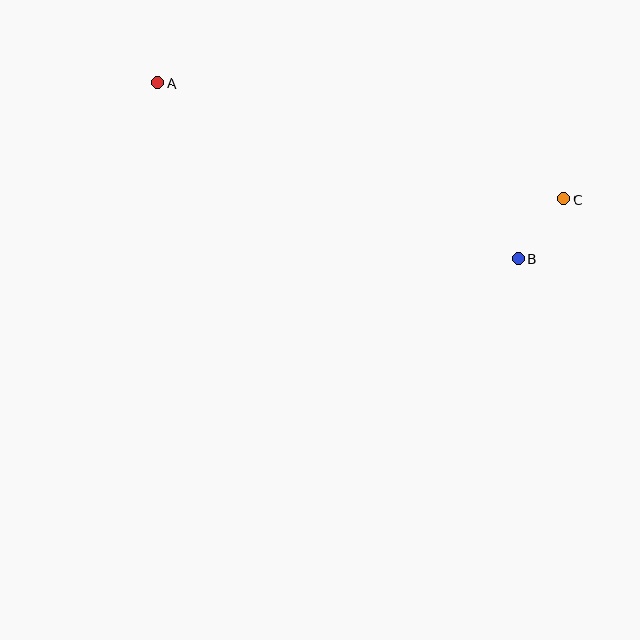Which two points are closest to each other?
Points B and C are closest to each other.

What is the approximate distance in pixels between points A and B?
The distance between A and B is approximately 401 pixels.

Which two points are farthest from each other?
Points A and C are farthest from each other.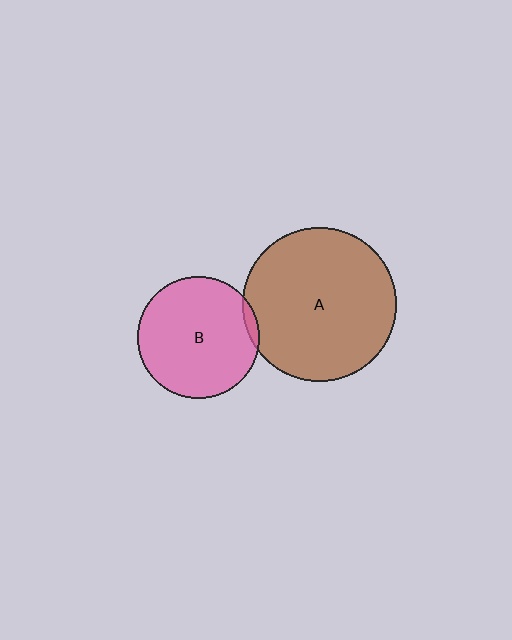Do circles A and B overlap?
Yes.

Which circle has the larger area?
Circle A (brown).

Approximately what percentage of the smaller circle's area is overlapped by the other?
Approximately 5%.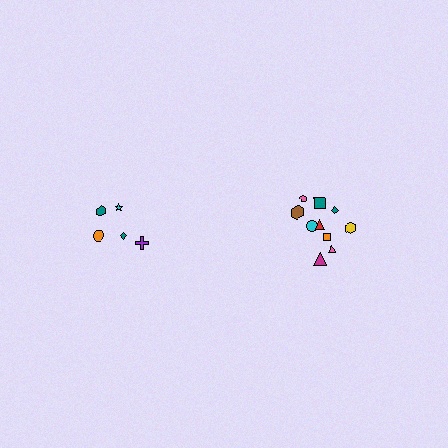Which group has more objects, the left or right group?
The right group.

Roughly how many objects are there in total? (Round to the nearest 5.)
Roughly 15 objects in total.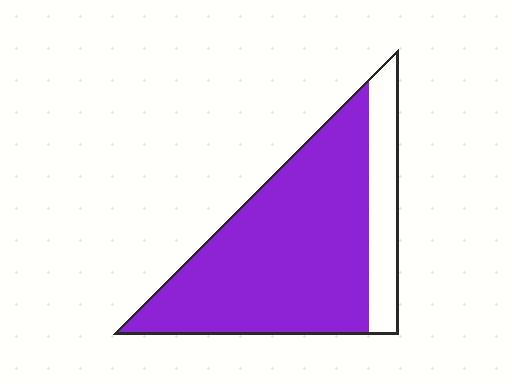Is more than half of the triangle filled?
Yes.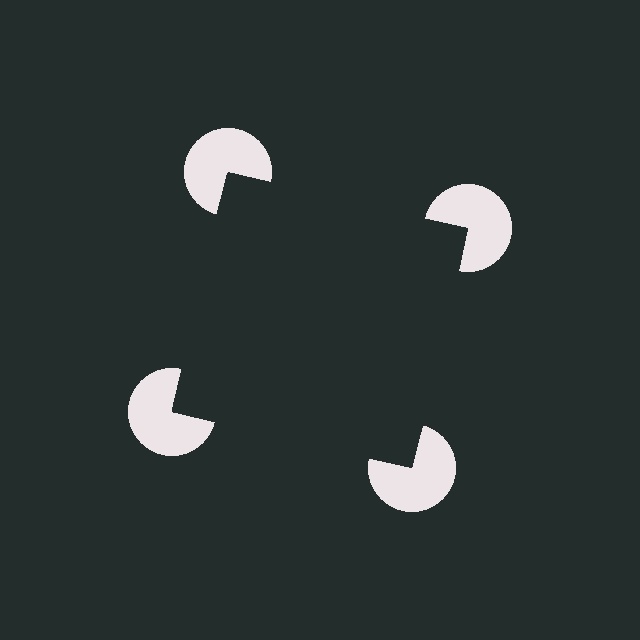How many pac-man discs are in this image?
There are 4 — one at each vertex of the illusory square.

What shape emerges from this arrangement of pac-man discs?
An illusory square — its edges are inferred from the aligned wedge cuts in the pac-man discs, not physically drawn.